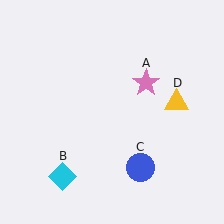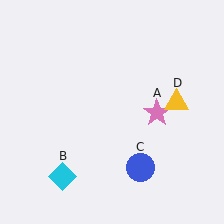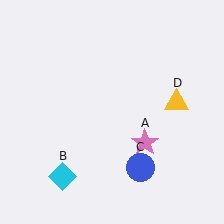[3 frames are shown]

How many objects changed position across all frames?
1 object changed position: pink star (object A).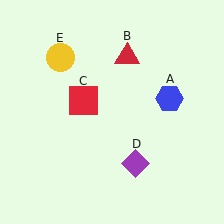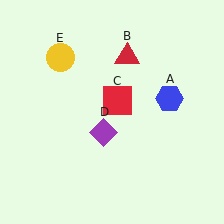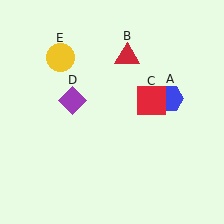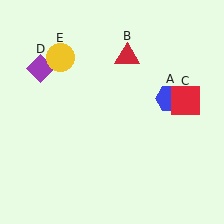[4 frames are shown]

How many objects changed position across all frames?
2 objects changed position: red square (object C), purple diamond (object D).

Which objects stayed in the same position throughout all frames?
Blue hexagon (object A) and red triangle (object B) and yellow circle (object E) remained stationary.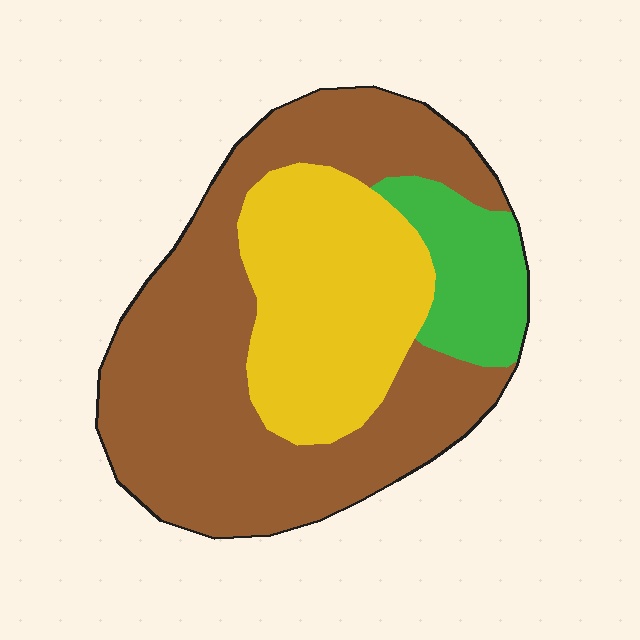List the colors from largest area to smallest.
From largest to smallest: brown, yellow, green.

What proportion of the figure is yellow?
Yellow covers 30% of the figure.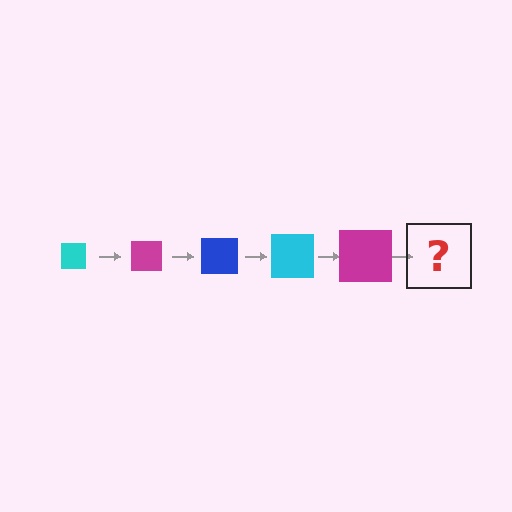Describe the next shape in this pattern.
It should be a blue square, larger than the previous one.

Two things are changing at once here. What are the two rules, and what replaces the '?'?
The two rules are that the square grows larger each step and the color cycles through cyan, magenta, and blue. The '?' should be a blue square, larger than the previous one.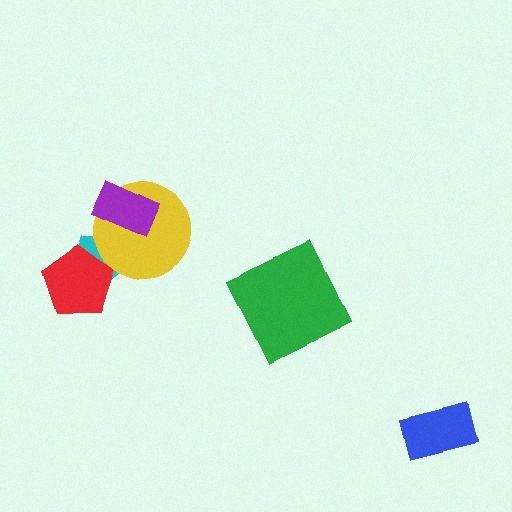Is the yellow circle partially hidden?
Yes, it is partially covered by another shape.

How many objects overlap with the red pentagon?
1 object overlaps with the red pentagon.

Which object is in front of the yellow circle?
The purple rectangle is in front of the yellow circle.